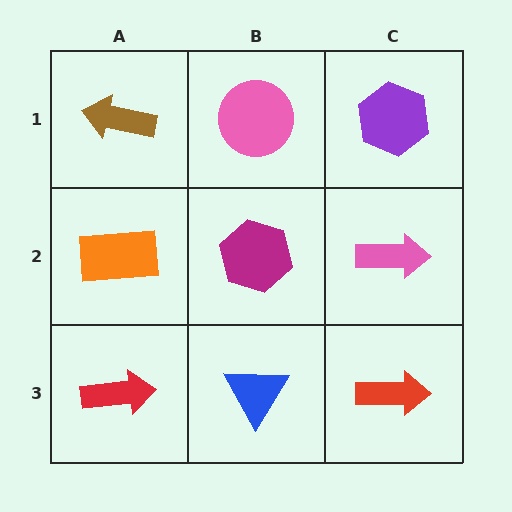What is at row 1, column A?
A brown arrow.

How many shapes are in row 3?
3 shapes.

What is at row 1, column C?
A purple hexagon.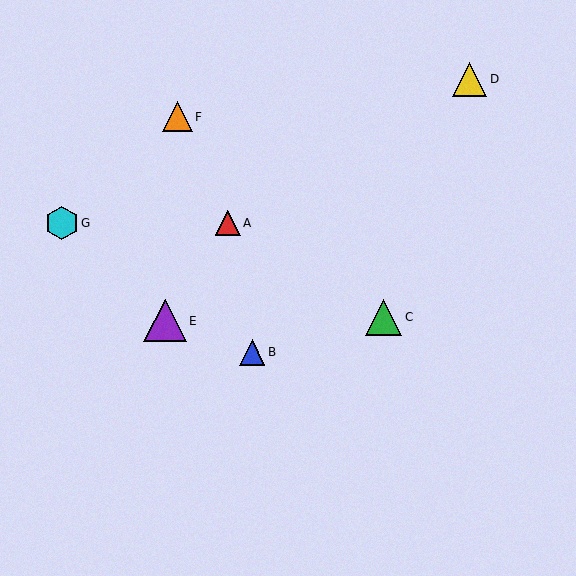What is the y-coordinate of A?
Object A is at y≈223.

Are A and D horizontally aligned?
No, A is at y≈223 and D is at y≈79.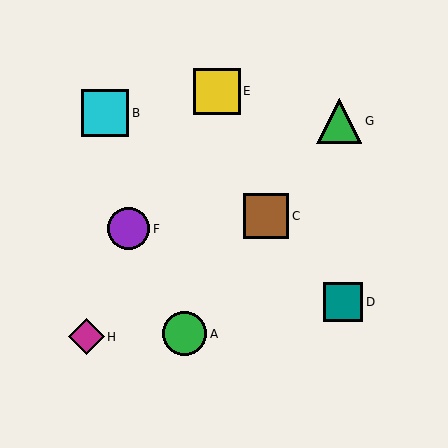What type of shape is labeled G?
Shape G is a green triangle.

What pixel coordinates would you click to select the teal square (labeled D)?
Click at (343, 302) to select the teal square D.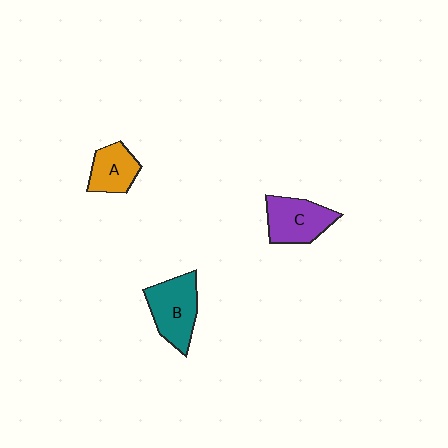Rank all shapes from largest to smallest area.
From largest to smallest: B (teal), C (purple), A (orange).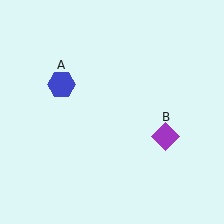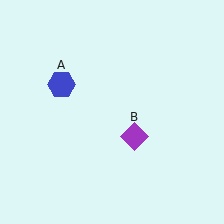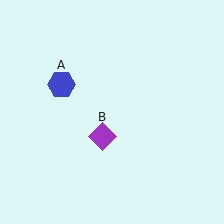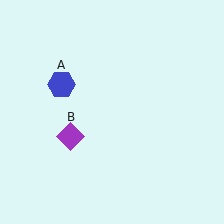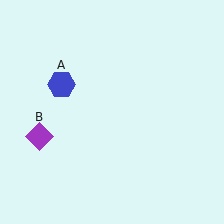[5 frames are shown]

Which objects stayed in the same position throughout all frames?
Blue hexagon (object A) remained stationary.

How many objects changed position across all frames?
1 object changed position: purple diamond (object B).